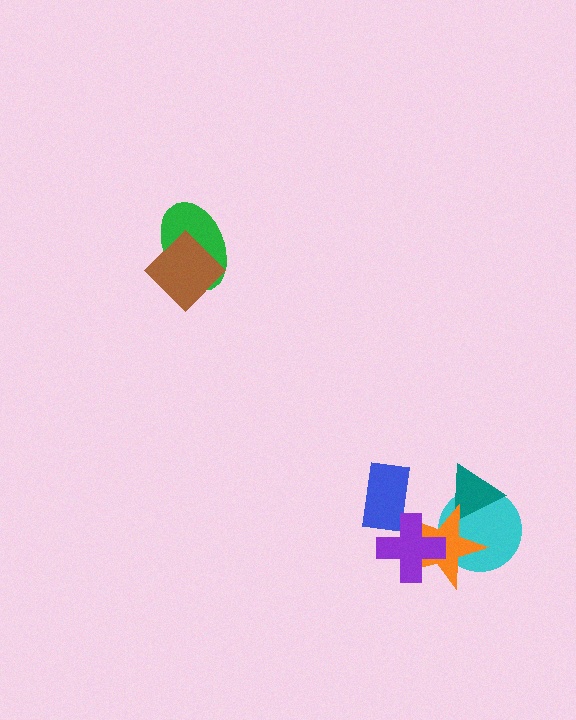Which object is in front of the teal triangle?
The orange star is in front of the teal triangle.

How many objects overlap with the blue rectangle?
1 object overlaps with the blue rectangle.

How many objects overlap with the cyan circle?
2 objects overlap with the cyan circle.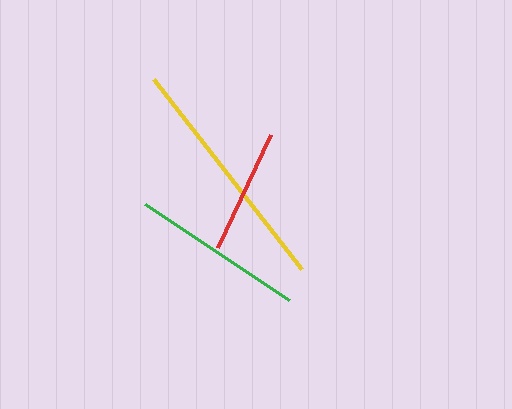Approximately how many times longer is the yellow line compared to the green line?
The yellow line is approximately 1.4 times the length of the green line.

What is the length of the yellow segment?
The yellow segment is approximately 240 pixels long.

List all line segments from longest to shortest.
From longest to shortest: yellow, green, red.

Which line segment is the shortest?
The red line is the shortest at approximately 124 pixels.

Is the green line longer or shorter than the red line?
The green line is longer than the red line.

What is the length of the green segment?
The green segment is approximately 173 pixels long.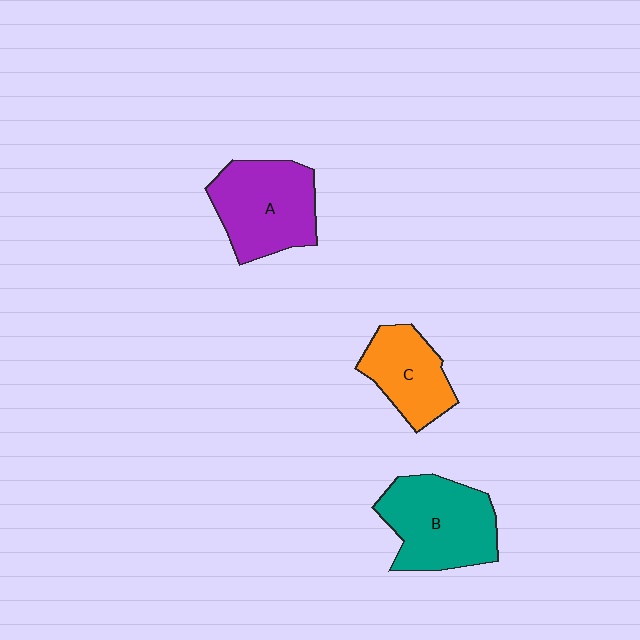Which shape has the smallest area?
Shape C (orange).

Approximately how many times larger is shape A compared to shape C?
Approximately 1.4 times.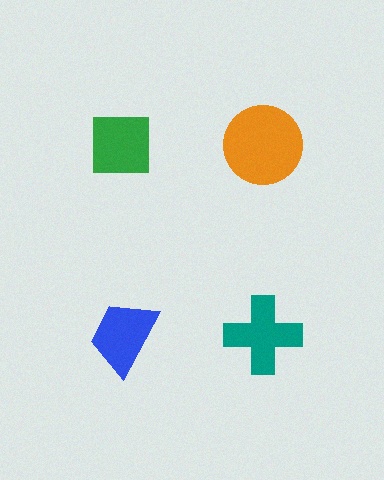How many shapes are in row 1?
2 shapes.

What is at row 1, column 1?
A green square.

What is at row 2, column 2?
A teal cross.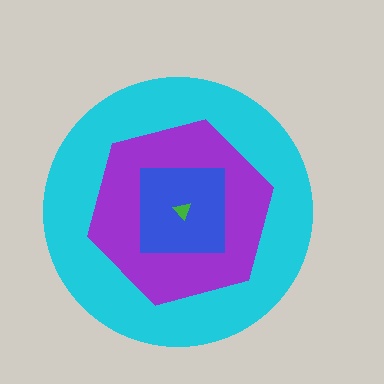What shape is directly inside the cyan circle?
The purple hexagon.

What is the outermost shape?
The cyan circle.